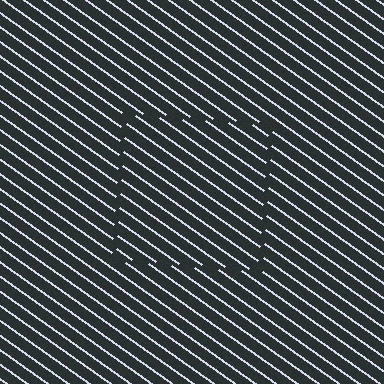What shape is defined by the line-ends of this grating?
An illusory square. The interior of the shape contains the same grating, shifted by half a period — the contour is defined by the phase discontinuity where line-ends from the inner and outer gratings abut.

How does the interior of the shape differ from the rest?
The interior of the shape contains the same grating, shifted by half a period — the contour is defined by the phase discontinuity where line-ends from the inner and outer gratings abut.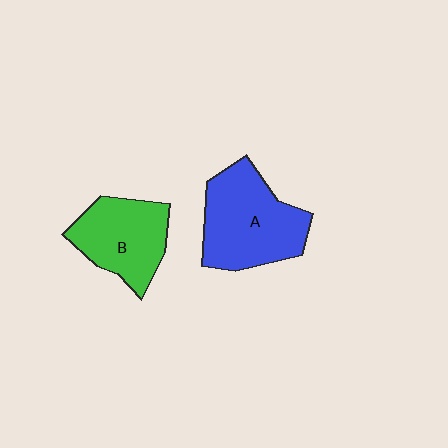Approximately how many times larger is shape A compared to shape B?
Approximately 1.3 times.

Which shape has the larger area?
Shape A (blue).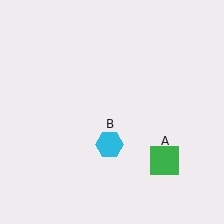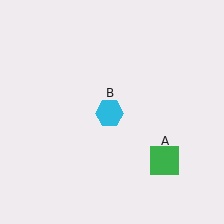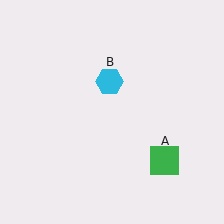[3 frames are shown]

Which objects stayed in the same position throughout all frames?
Green square (object A) remained stationary.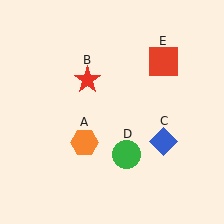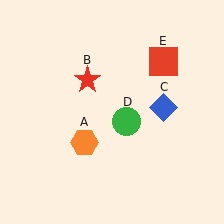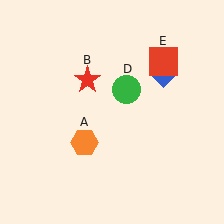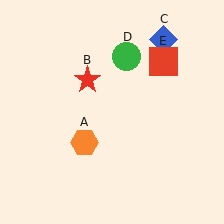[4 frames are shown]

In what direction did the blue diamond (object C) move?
The blue diamond (object C) moved up.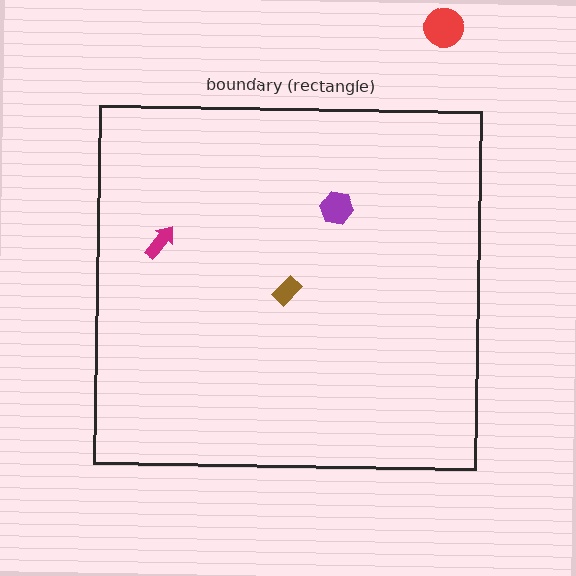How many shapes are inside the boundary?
3 inside, 1 outside.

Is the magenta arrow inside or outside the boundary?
Inside.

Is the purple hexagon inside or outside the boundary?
Inside.